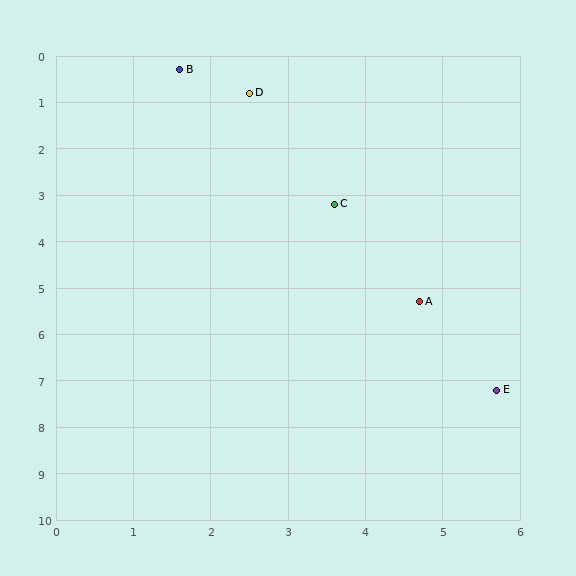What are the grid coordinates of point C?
Point C is at approximately (3.6, 3.2).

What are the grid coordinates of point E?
Point E is at approximately (5.7, 7.2).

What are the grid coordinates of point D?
Point D is at approximately (2.5, 0.8).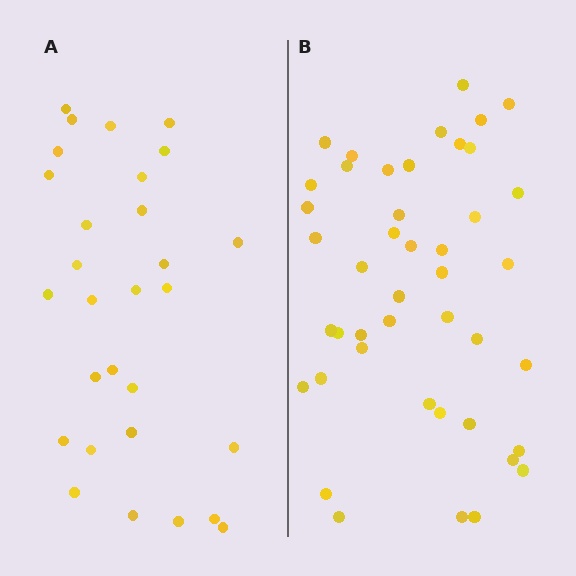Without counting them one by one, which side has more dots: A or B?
Region B (the right region) has more dots.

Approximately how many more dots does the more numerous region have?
Region B has approximately 15 more dots than region A.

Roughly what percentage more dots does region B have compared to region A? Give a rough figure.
About 50% more.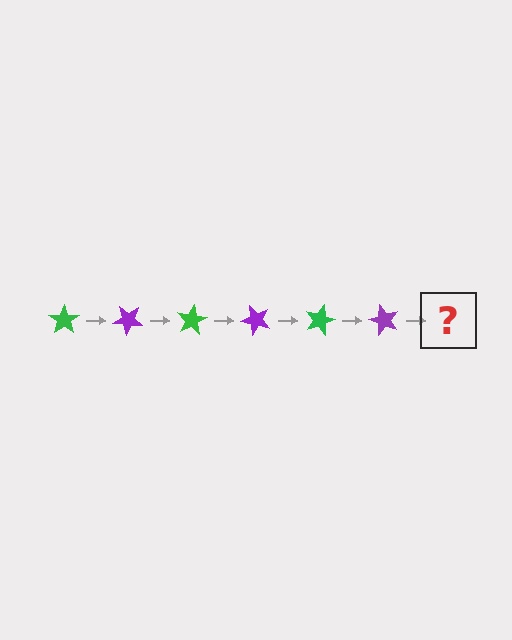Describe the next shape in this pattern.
It should be a green star, rotated 240 degrees from the start.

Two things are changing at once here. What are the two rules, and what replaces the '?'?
The two rules are that it rotates 40 degrees each step and the color cycles through green and purple. The '?' should be a green star, rotated 240 degrees from the start.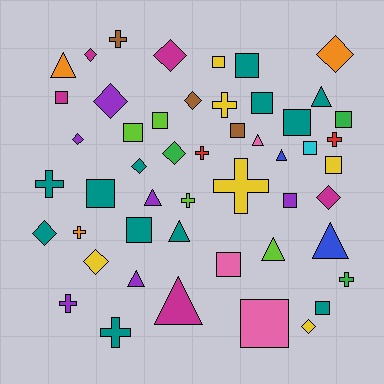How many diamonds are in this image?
There are 12 diamonds.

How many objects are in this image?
There are 50 objects.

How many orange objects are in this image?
There are 3 orange objects.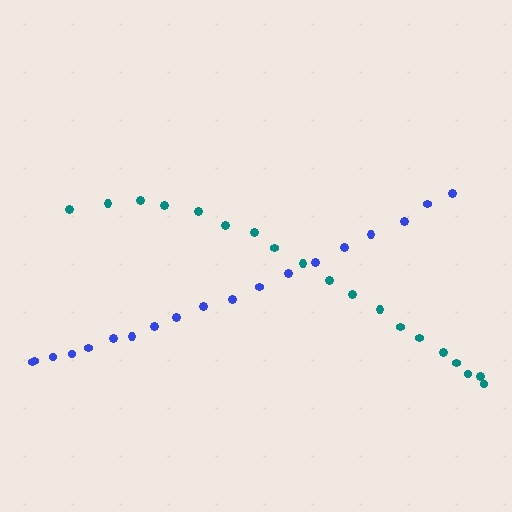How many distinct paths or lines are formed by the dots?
There are 2 distinct paths.